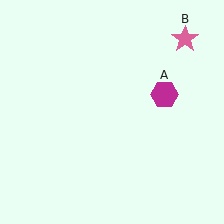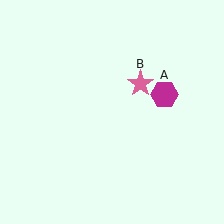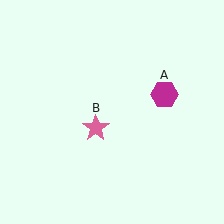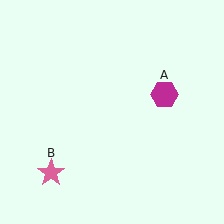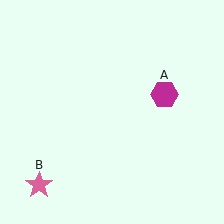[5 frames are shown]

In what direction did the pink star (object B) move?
The pink star (object B) moved down and to the left.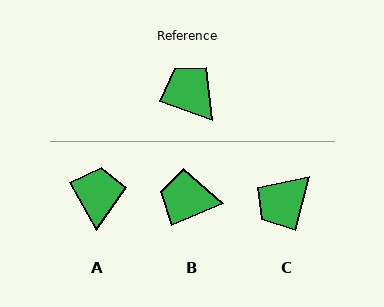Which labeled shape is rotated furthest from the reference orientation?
C, about 95 degrees away.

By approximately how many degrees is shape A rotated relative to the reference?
Approximately 41 degrees clockwise.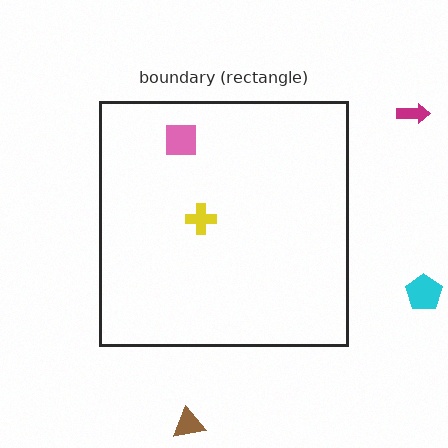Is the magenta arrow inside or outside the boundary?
Outside.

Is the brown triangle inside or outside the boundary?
Outside.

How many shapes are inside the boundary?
2 inside, 3 outside.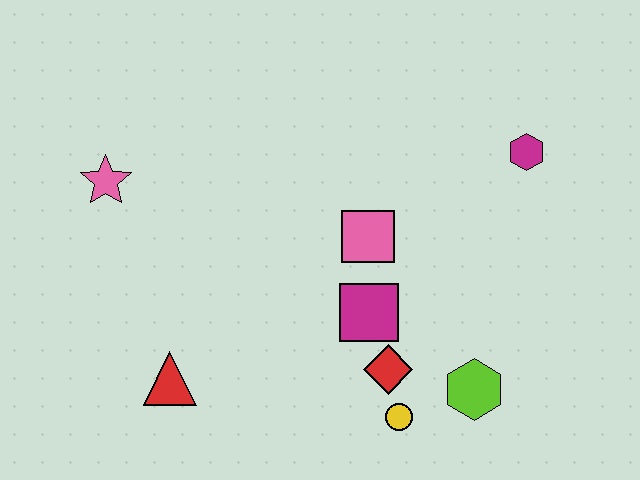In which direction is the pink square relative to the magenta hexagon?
The pink square is to the left of the magenta hexagon.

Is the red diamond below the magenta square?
Yes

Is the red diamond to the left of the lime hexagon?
Yes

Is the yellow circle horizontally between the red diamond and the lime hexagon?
Yes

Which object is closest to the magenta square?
The red diamond is closest to the magenta square.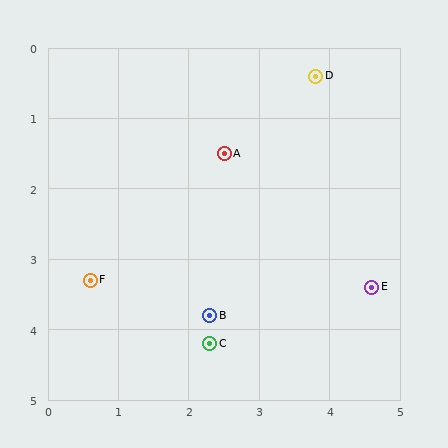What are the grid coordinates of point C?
Point C is at approximately (2.3, 4.2).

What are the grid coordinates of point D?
Point D is at approximately (3.8, 0.4).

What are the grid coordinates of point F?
Point F is at approximately (0.6, 3.3).